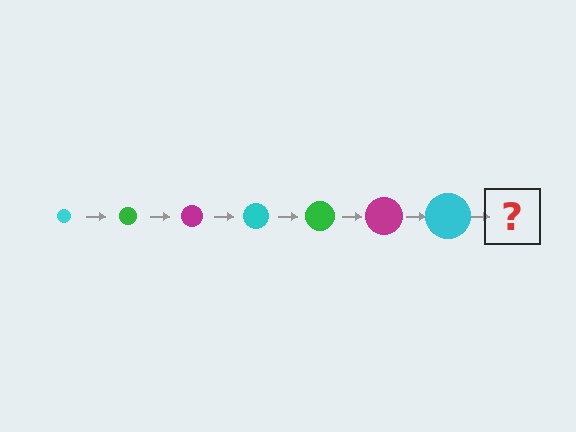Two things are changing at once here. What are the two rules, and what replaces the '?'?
The two rules are that the circle grows larger each step and the color cycles through cyan, green, and magenta. The '?' should be a green circle, larger than the previous one.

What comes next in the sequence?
The next element should be a green circle, larger than the previous one.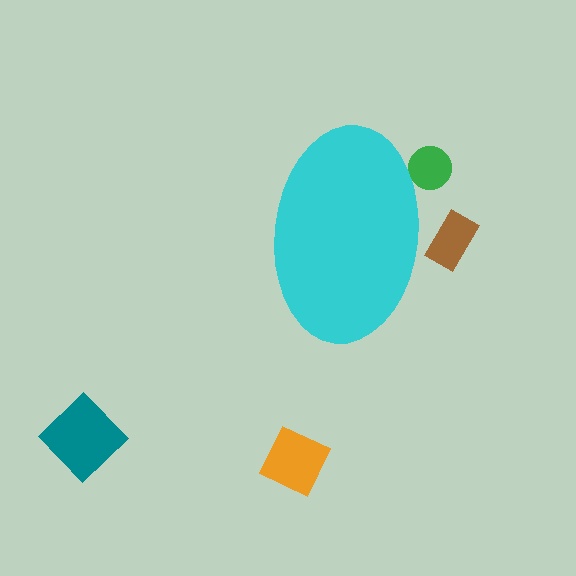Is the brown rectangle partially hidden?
Yes, the brown rectangle is partially hidden behind the cyan ellipse.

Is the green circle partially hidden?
Yes, the green circle is partially hidden behind the cyan ellipse.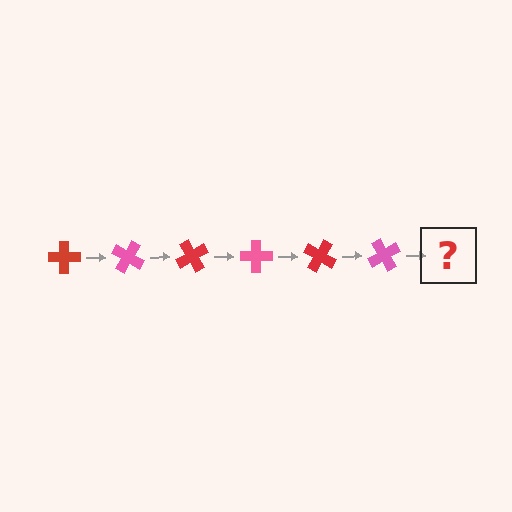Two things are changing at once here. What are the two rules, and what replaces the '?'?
The two rules are that it rotates 30 degrees each step and the color cycles through red and pink. The '?' should be a red cross, rotated 180 degrees from the start.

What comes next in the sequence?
The next element should be a red cross, rotated 180 degrees from the start.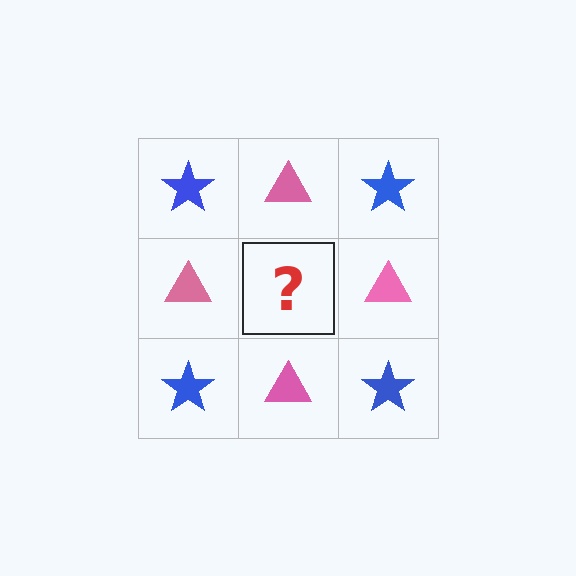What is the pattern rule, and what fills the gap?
The rule is that it alternates blue star and pink triangle in a checkerboard pattern. The gap should be filled with a blue star.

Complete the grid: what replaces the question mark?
The question mark should be replaced with a blue star.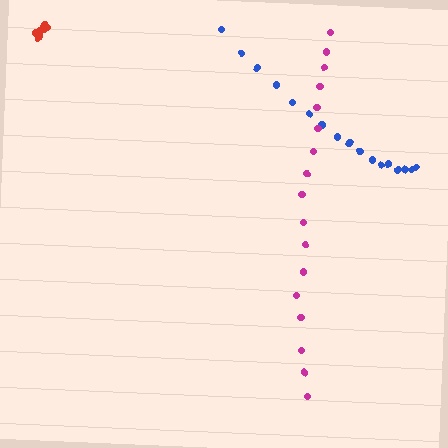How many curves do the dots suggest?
There are 3 distinct paths.